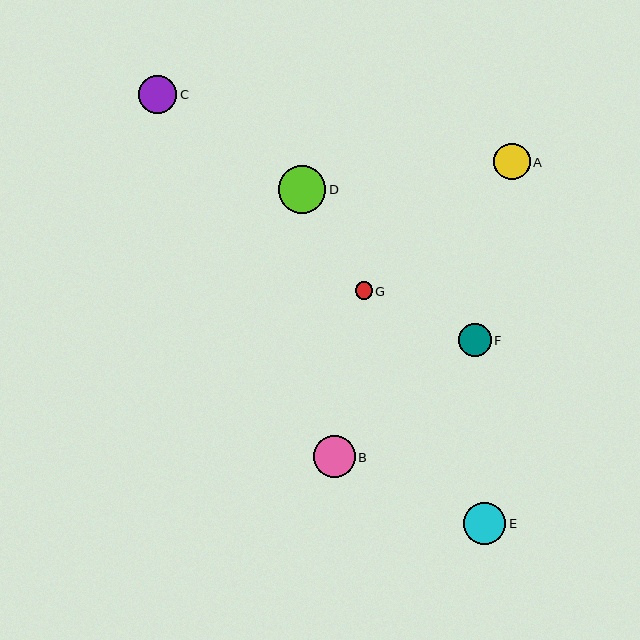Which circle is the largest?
Circle D is the largest with a size of approximately 47 pixels.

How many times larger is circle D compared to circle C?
Circle D is approximately 1.2 times the size of circle C.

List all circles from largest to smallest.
From largest to smallest: D, E, B, C, A, F, G.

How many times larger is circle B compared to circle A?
Circle B is approximately 1.1 times the size of circle A.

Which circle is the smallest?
Circle G is the smallest with a size of approximately 17 pixels.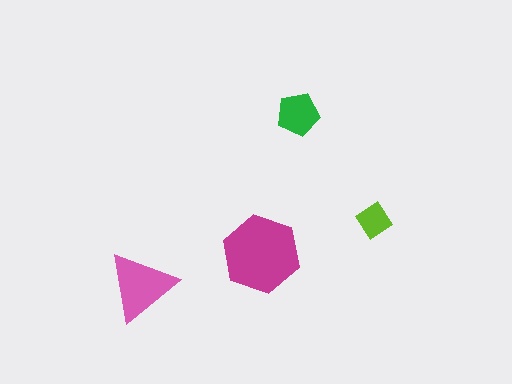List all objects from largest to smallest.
The magenta hexagon, the pink triangle, the green pentagon, the lime diamond.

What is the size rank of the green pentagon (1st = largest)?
3rd.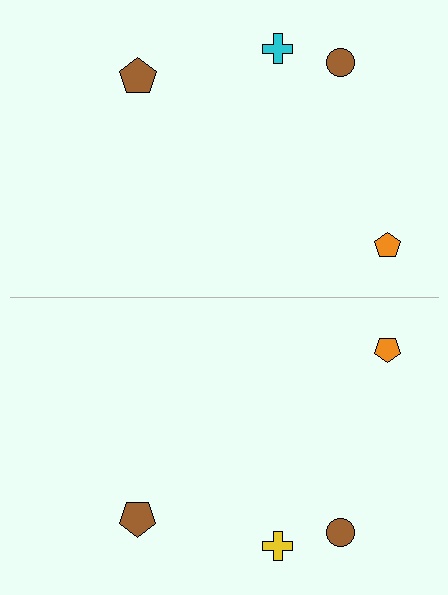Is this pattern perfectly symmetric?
No, the pattern is not perfectly symmetric. The yellow cross on the bottom side breaks the symmetry — its mirror counterpart is cyan.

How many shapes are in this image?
There are 8 shapes in this image.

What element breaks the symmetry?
The yellow cross on the bottom side breaks the symmetry — its mirror counterpart is cyan.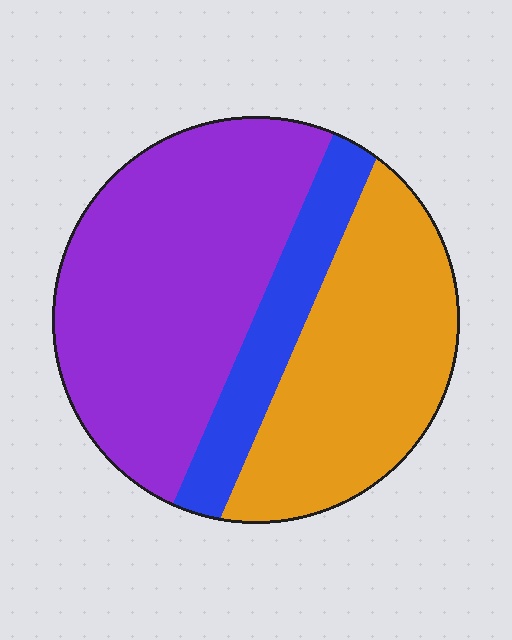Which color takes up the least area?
Blue, at roughly 15%.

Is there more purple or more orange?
Purple.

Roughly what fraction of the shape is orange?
Orange takes up between a quarter and a half of the shape.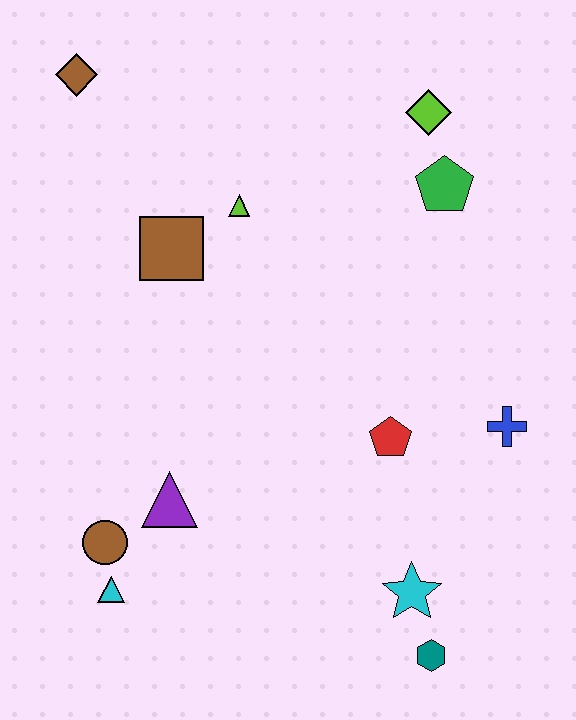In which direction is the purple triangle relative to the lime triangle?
The purple triangle is below the lime triangle.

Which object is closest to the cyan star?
The teal hexagon is closest to the cyan star.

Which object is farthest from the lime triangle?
The teal hexagon is farthest from the lime triangle.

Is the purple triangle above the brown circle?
Yes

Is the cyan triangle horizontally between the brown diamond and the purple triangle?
Yes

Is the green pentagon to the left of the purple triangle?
No